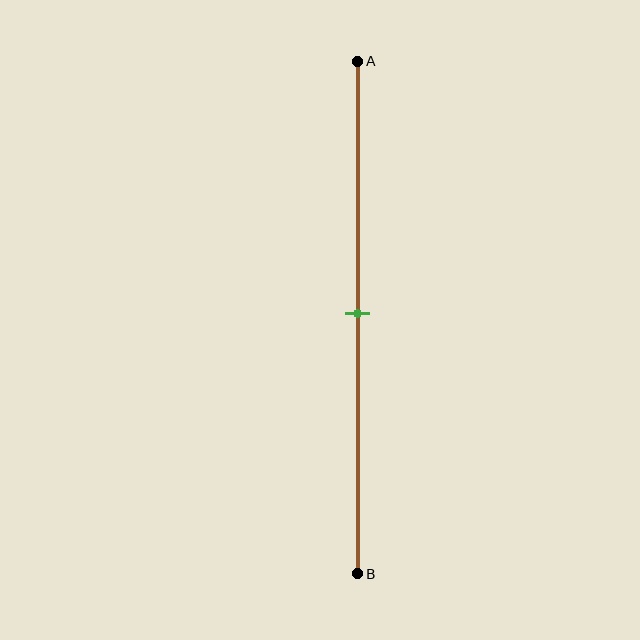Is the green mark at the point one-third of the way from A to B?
No, the mark is at about 50% from A, not at the 33% one-third point.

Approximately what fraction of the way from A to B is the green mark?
The green mark is approximately 50% of the way from A to B.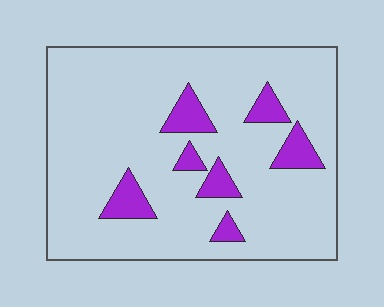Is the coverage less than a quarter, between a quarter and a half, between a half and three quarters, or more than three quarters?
Less than a quarter.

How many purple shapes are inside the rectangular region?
7.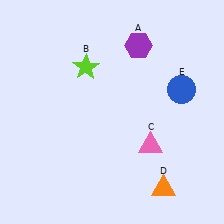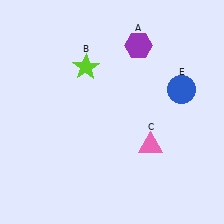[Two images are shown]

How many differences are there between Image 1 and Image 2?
There is 1 difference between the two images.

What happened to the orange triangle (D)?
The orange triangle (D) was removed in Image 2. It was in the bottom-right area of Image 1.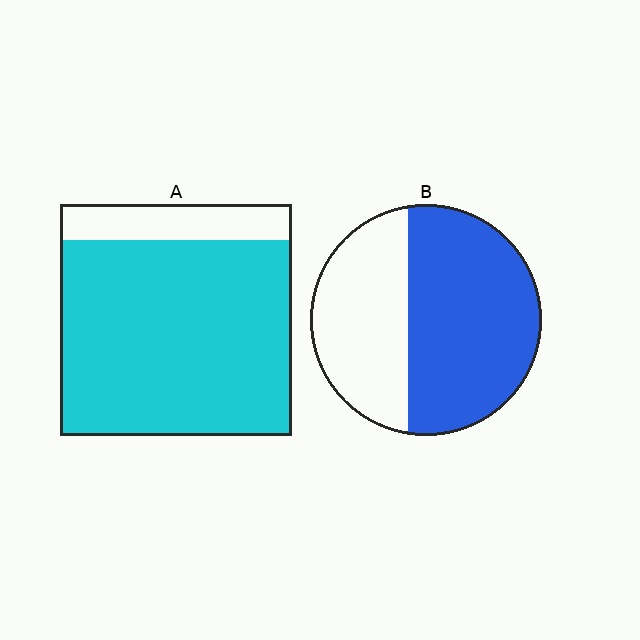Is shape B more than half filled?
Yes.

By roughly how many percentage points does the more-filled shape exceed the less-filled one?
By roughly 25 percentage points (A over B).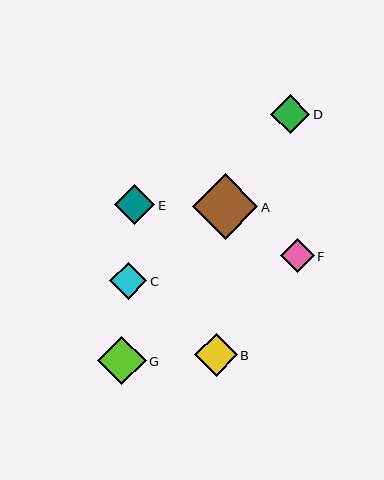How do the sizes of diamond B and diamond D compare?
Diamond B and diamond D are approximately the same size.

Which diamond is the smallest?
Diamond F is the smallest with a size of approximately 34 pixels.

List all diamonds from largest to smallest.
From largest to smallest: A, G, B, E, D, C, F.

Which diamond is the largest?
Diamond A is the largest with a size of approximately 66 pixels.